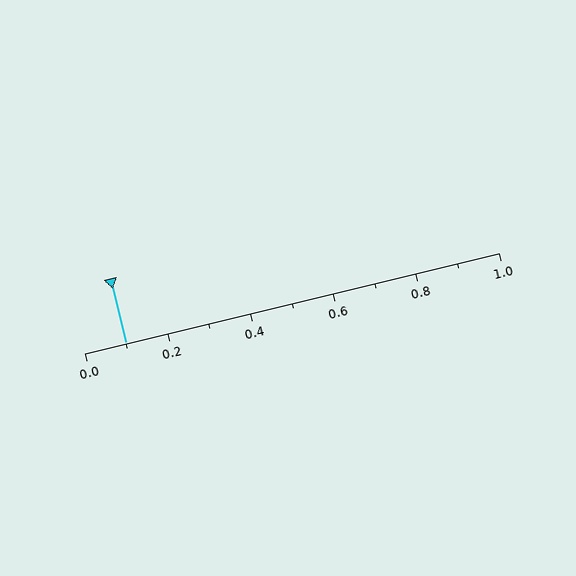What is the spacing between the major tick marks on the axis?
The major ticks are spaced 0.2 apart.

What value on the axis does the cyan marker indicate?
The marker indicates approximately 0.1.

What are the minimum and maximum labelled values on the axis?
The axis runs from 0.0 to 1.0.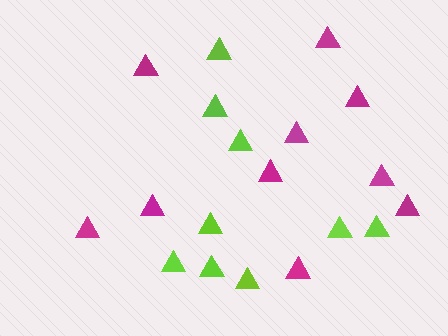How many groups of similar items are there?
There are 2 groups: one group of lime triangles (9) and one group of magenta triangles (10).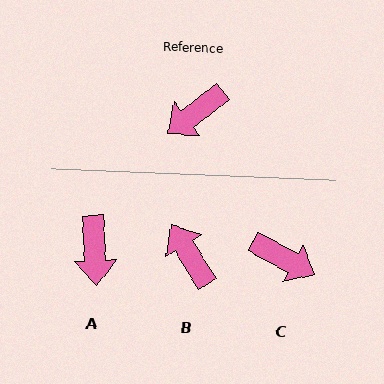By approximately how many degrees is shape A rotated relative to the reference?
Approximately 56 degrees counter-clockwise.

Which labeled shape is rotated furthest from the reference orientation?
C, about 115 degrees away.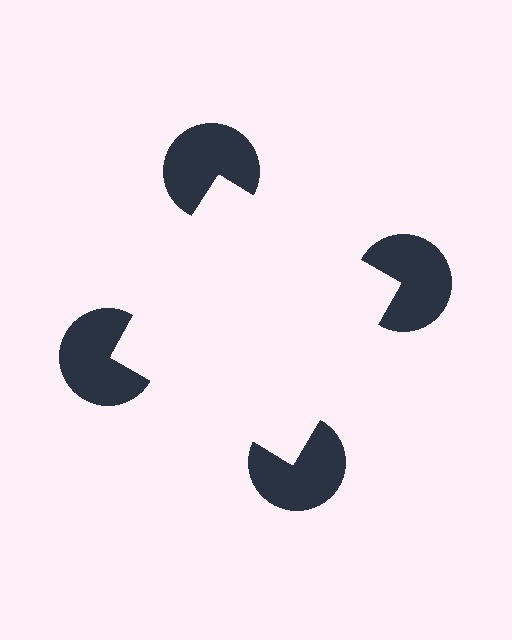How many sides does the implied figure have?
4 sides.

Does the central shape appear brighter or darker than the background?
It typically appears slightly brighter than the background, even though no actual brightness change is drawn.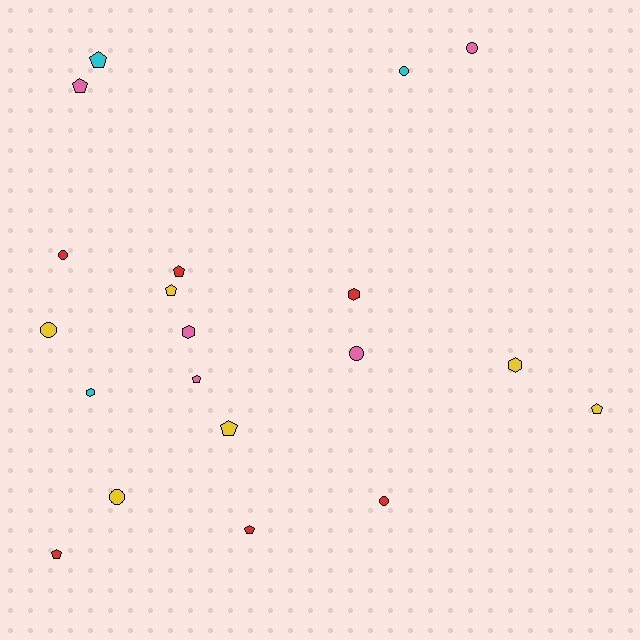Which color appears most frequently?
Red, with 6 objects.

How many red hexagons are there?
There is 1 red hexagon.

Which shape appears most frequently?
Pentagon, with 9 objects.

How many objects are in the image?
There are 20 objects.